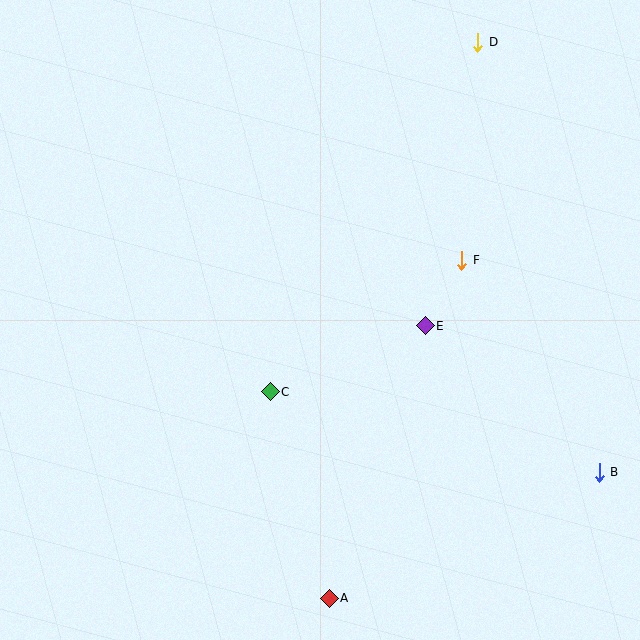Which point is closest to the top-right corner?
Point D is closest to the top-right corner.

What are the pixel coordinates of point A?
Point A is at (329, 598).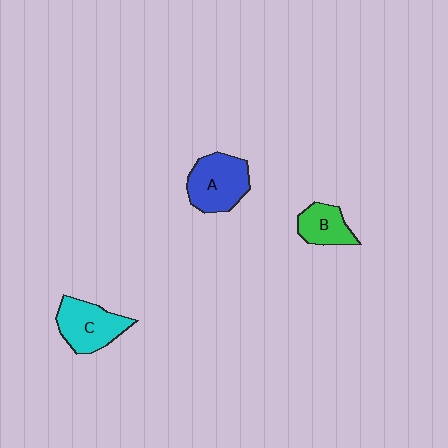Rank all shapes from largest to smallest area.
From largest to smallest: A (blue), C (cyan), B (green).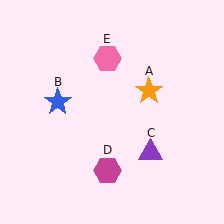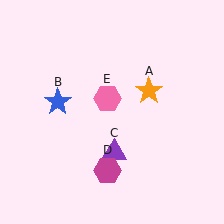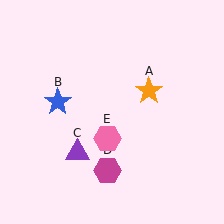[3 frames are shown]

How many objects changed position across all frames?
2 objects changed position: purple triangle (object C), pink hexagon (object E).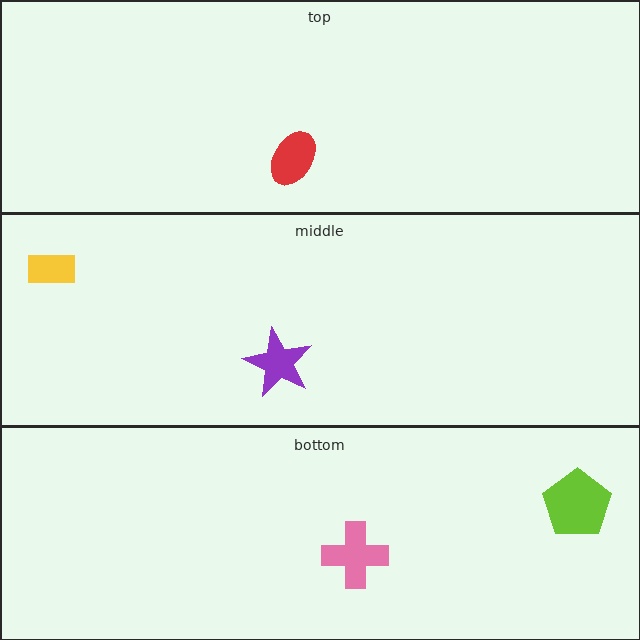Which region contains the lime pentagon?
The bottom region.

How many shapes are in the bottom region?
2.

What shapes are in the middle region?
The purple star, the yellow rectangle.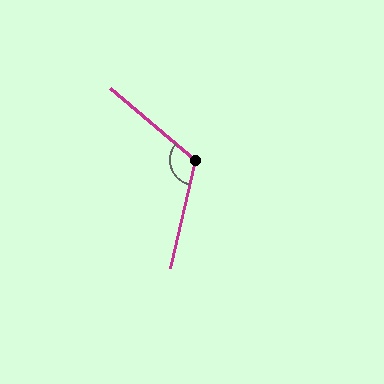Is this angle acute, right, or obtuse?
It is obtuse.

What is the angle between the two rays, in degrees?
Approximately 117 degrees.